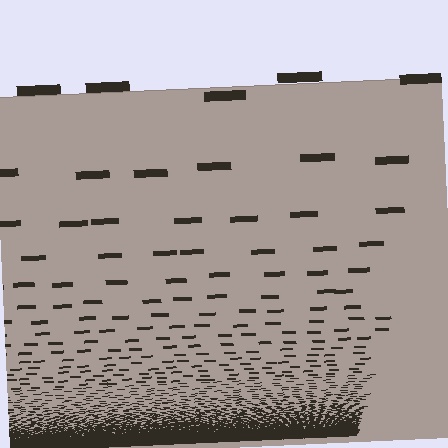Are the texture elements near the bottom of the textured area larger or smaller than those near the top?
Smaller. The gradient is inverted — elements near the bottom are smaller and denser.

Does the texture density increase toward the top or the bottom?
Density increases toward the bottom.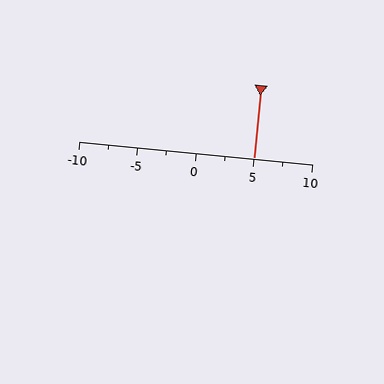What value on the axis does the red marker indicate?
The marker indicates approximately 5.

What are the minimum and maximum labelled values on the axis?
The axis runs from -10 to 10.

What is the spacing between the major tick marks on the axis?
The major ticks are spaced 5 apart.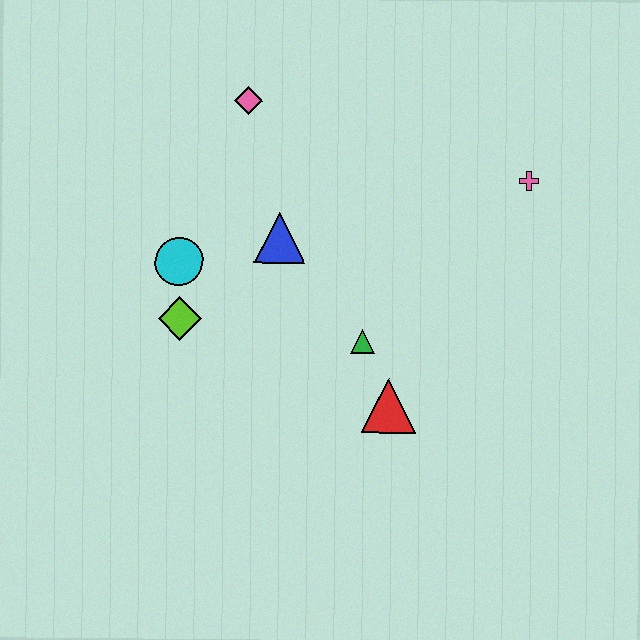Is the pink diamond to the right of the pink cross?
No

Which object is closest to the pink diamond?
The blue triangle is closest to the pink diamond.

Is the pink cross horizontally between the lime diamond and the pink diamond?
No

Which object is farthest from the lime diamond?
The pink cross is farthest from the lime diamond.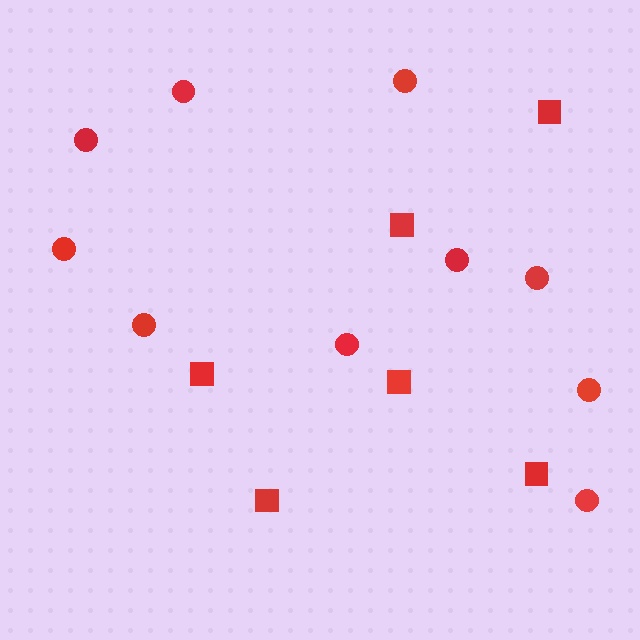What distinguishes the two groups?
There are 2 groups: one group of circles (10) and one group of squares (6).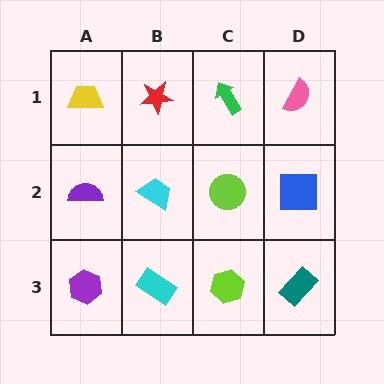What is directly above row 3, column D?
A blue square.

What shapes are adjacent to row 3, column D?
A blue square (row 2, column D), a lime hexagon (row 3, column C).